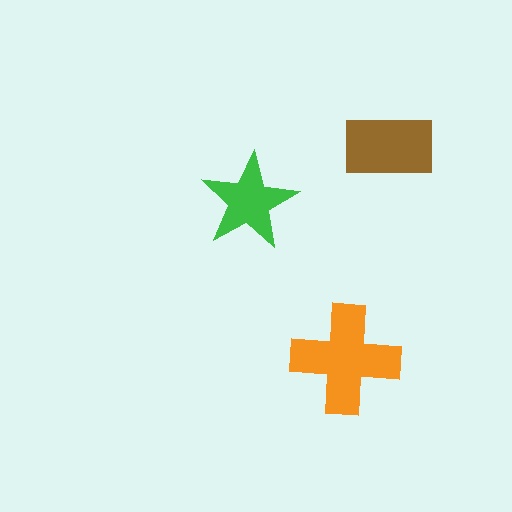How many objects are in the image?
There are 3 objects in the image.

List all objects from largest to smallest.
The orange cross, the brown rectangle, the green star.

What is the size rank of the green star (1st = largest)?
3rd.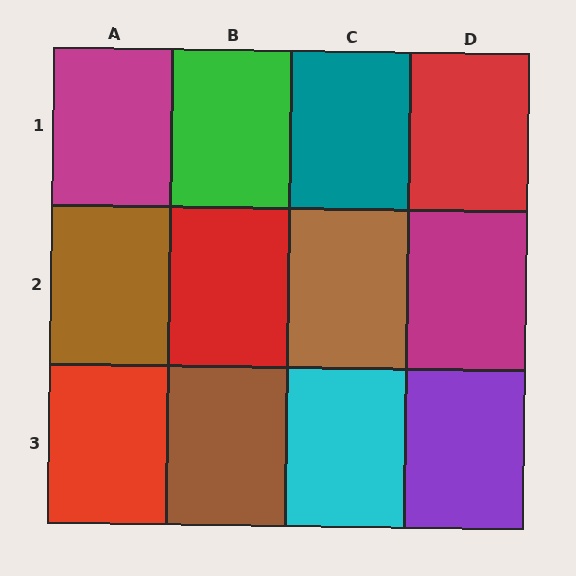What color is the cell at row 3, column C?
Cyan.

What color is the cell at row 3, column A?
Red.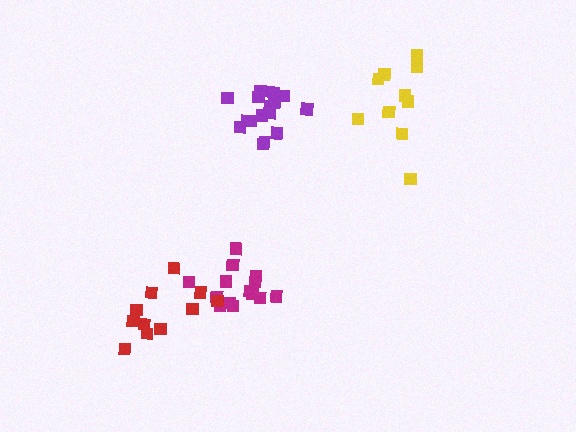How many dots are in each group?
Group 1: 14 dots, Group 2: 11 dots, Group 3: 16 dots, Group 4: 10 dots (51 total).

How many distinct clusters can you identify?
There are 4 distinct clusters.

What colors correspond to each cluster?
The clusters are colored: magenta, red, purple, yellow.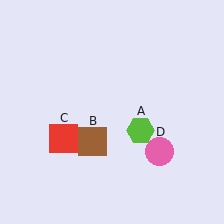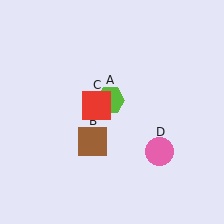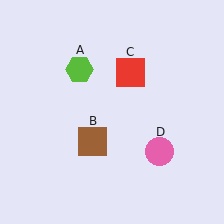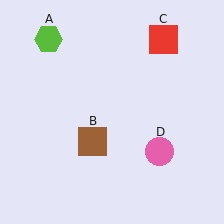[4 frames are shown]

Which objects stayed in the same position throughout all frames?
Brown square (object B) and pink circle (object D) remained stationary.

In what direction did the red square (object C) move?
The red square (object C) moved up and to the right.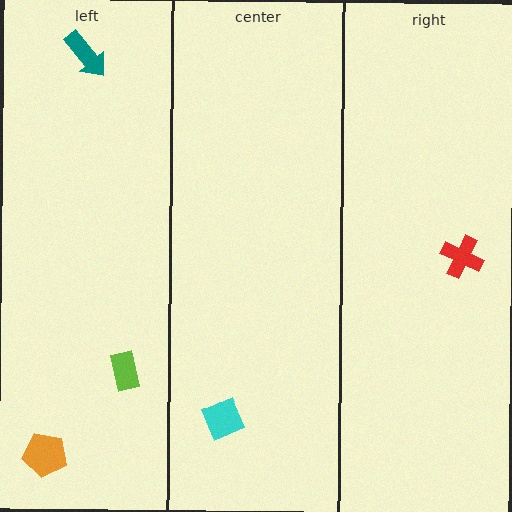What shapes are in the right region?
The red cross.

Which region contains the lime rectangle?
The left region.